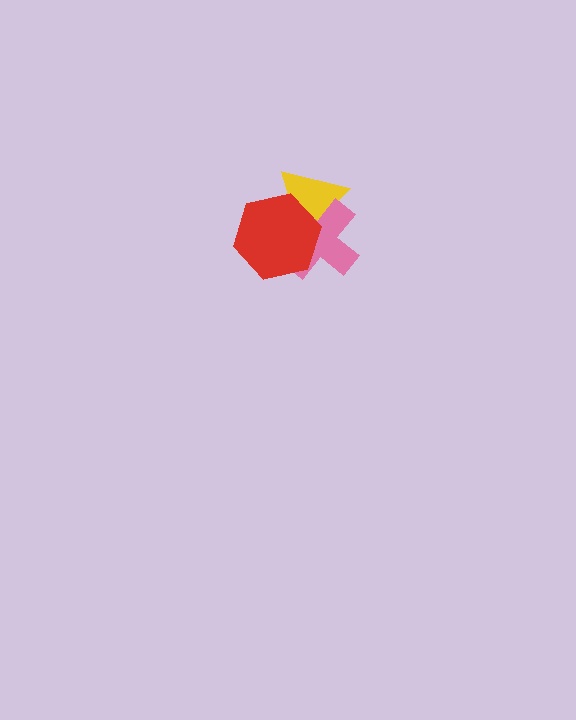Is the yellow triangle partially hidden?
Yes, it is partially covered by another shape.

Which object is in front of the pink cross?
The red hexagon is in front of the pink cross.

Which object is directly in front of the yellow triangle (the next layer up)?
The pink cross is directly in front of the yellow triangle.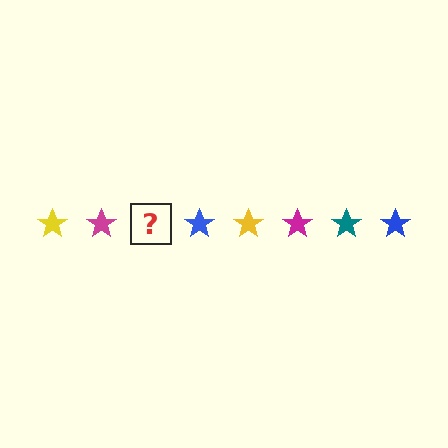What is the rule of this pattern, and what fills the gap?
The rule is that the pattern cycles through yellow, magenta, teal, blue stars. The gap should be filled with a teal star.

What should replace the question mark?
The question mark should be replaced with a teal star.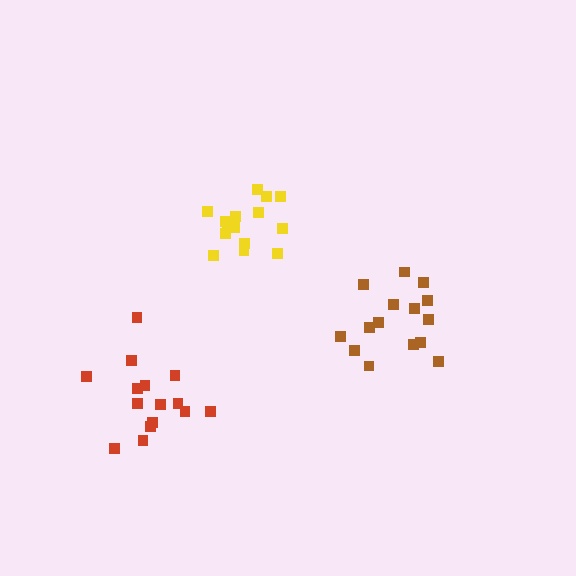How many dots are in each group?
Group 1: 15 dots, Group 2: 15 dots, Group 3: 15 dots (45 total).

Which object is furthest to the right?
The brown cluster is rightmost.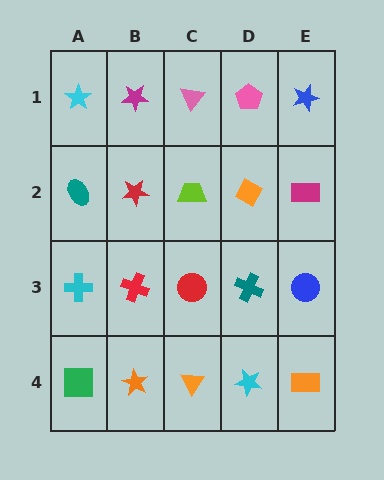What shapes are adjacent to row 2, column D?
A pink pentagon (row 1, column D), a teal cross (row 3, column D), a lime trapezoid (row 2, column C), a magenta rectangle (row 2, column E).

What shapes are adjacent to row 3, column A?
A teal ellipse (row 2, column A), a green square (row 4, column A), a red cross (row 3, column B).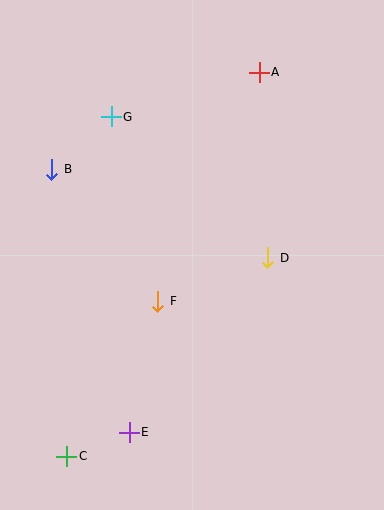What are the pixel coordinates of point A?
Point A is at (259, 72).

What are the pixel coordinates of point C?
Point C is at (67, 456).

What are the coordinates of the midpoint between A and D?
The midpoint between A and D is at (263, 165).